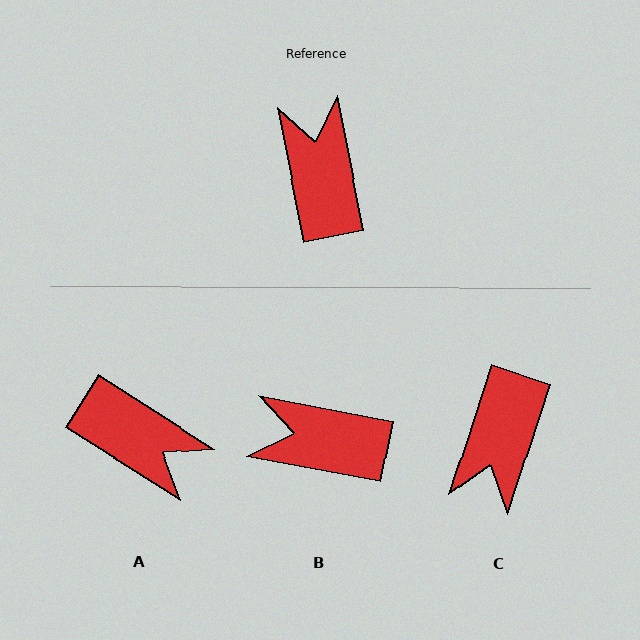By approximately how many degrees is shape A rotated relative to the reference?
Approximately 134 degrees clockwise.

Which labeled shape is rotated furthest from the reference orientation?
C, about 151 degrees away.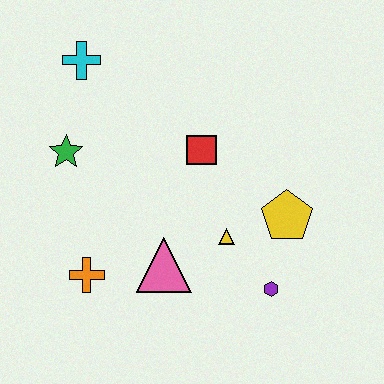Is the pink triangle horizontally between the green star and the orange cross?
No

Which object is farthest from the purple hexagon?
The cyan cross is farthest from the purple hexagon.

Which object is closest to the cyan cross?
The green star is closest to the cyan cross.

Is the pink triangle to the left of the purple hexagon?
Yes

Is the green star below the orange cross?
No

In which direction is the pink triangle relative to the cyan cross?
The pink triangle is below the cyan cross.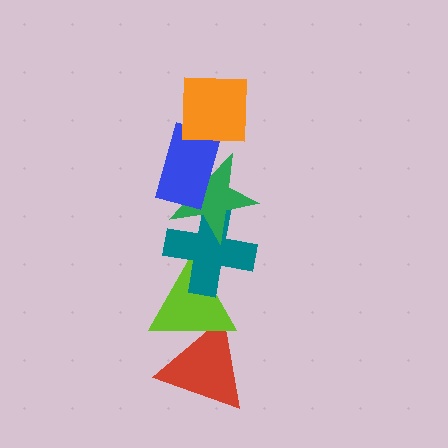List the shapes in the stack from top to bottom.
From top to bottom: the orange square, the blue rectangle, the green star, the teal cross, the lime triangle, the red triangle.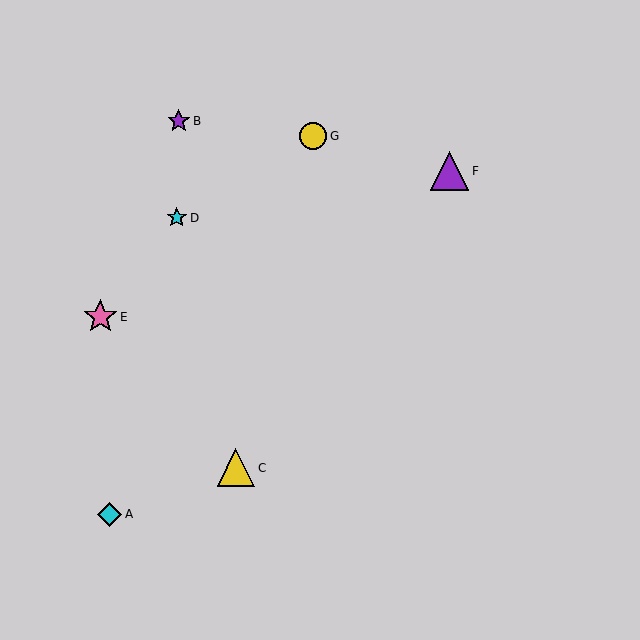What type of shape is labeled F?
Shape F is a purple triangle.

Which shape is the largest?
The purple triangle (labeled F) is the largest.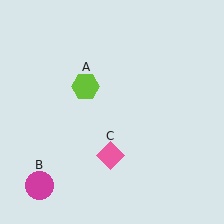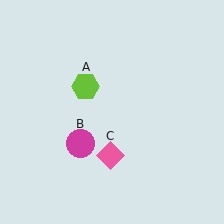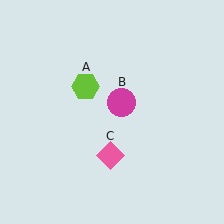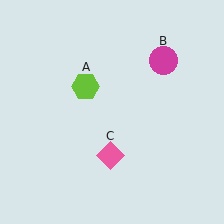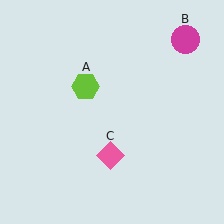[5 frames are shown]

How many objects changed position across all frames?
1 object changed position: magenta circle (object B).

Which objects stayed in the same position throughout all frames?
Lime hexagon (object A) and pink diamond (object C) remained stationary.